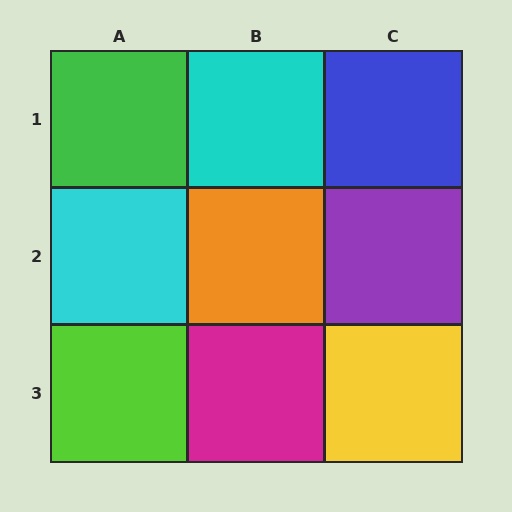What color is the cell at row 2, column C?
Purple.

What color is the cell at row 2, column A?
Cyan.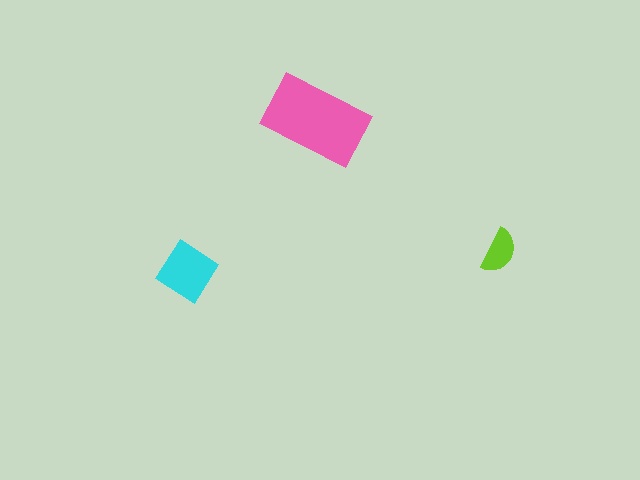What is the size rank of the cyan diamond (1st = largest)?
2nd.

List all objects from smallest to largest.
The lime semicircle, the cyan diamond, the pink rectangle.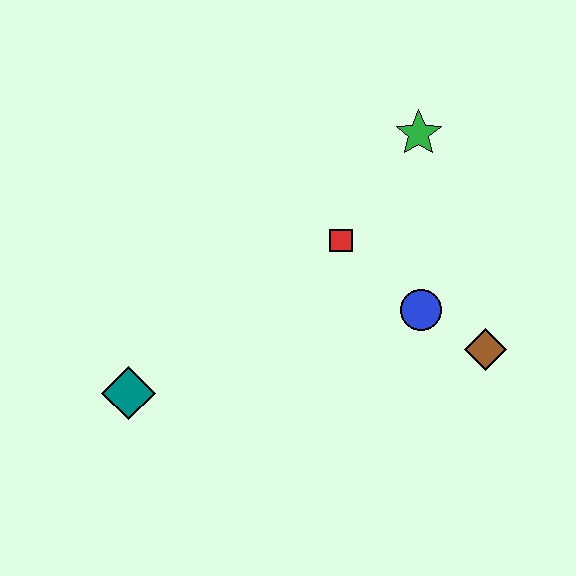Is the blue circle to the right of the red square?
Yes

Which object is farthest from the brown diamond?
The teal diamond is farthest from the brown diamond.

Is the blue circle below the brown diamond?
No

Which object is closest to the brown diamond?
The blue circle is closest to the brown diamond.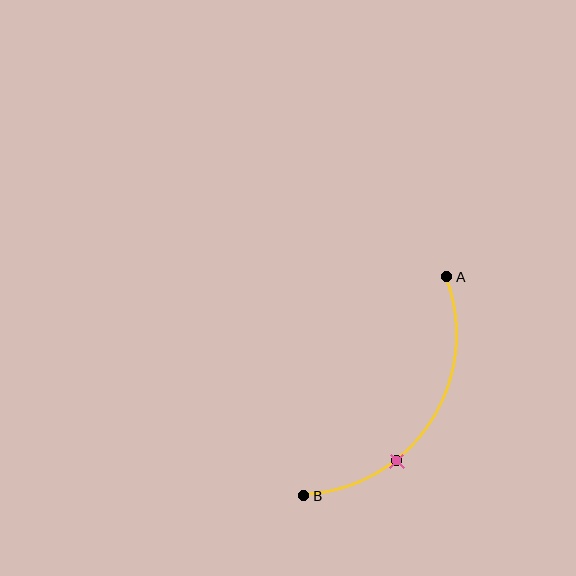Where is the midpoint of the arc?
The arc midpoint is the point on the curve farthest from the straight line joining A and B. It sits to the right of that line.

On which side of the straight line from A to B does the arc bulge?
The arc bulges to the right of the straight line connecting A and B.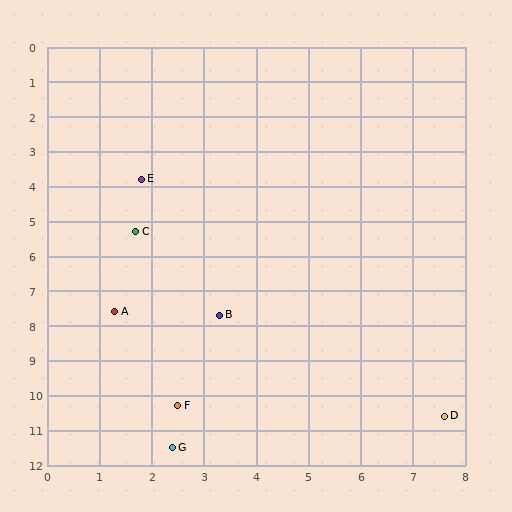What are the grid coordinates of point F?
Point F is at approximately (2.5, 10.3).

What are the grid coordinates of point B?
Point B is at approximately (3.3, 7.7).